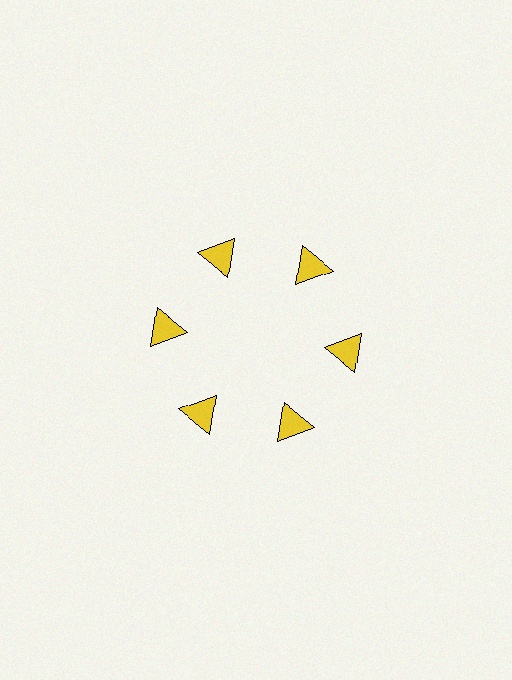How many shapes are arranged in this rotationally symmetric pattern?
There are 6 shapes, arranged in 6 groups of 1.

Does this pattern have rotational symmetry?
Yes, this pattern has 6-fold rotational symmetry. It looks the same after rotating 60 degrees around the center.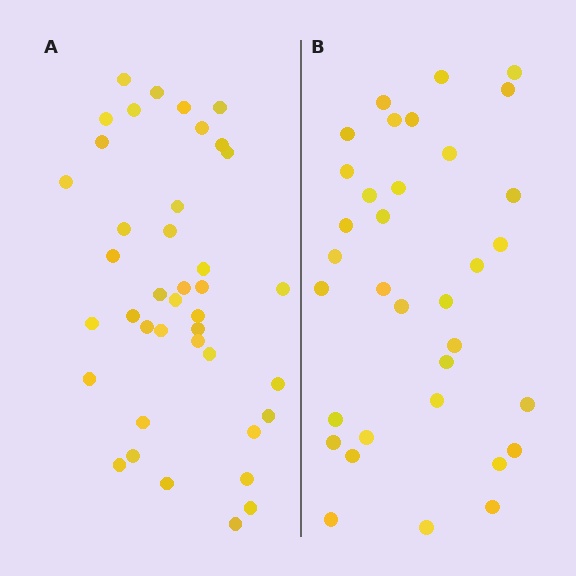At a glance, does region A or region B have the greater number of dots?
Region A (the left region) has more dots.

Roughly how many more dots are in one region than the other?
Region A has about 6 more dots than region B.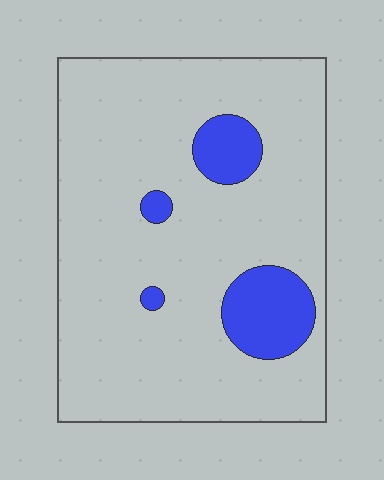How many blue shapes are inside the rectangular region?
4.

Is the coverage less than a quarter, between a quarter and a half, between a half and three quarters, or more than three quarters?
Less than a quarter.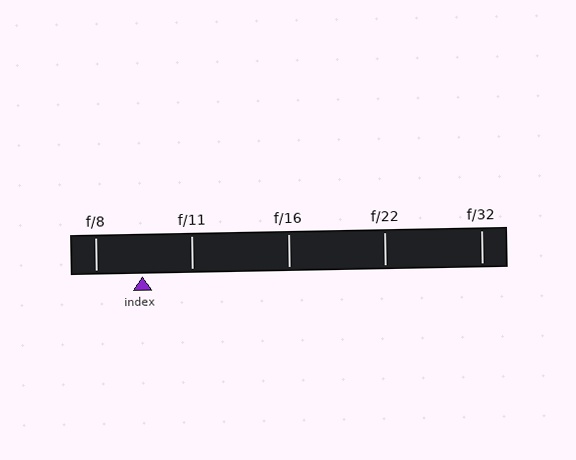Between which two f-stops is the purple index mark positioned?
The index mark is between f/8 and f/11.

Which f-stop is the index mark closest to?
The index mark is closest to f/8.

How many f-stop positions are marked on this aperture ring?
There are 5 f-stop positions marked.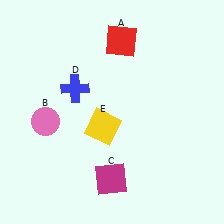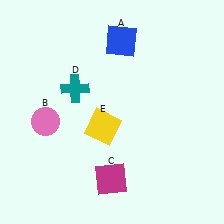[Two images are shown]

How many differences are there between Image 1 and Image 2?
There are 2 differences between the two images.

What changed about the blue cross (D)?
In Image 1, D is blue. In Image 2, it changed to teal.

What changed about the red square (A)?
In Image 1, A is red. In Image 2, it changed to blue.